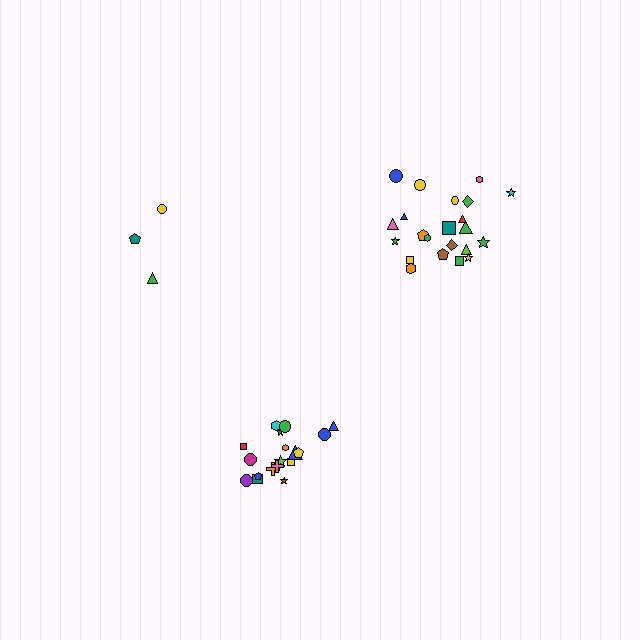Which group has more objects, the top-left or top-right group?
The top-right group.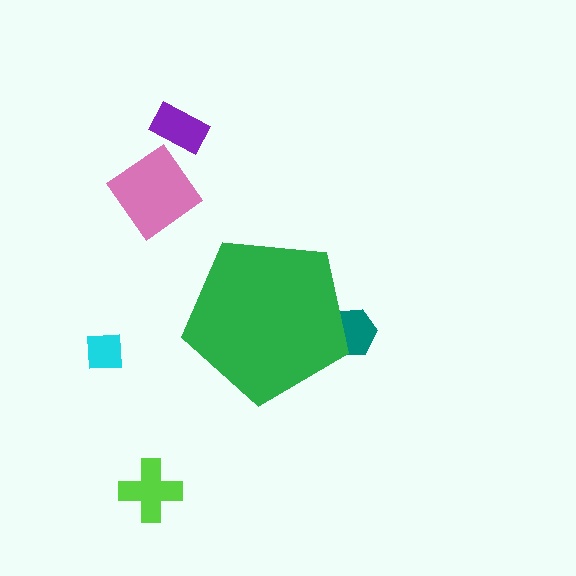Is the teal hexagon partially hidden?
Yes, the teal hexagon is partially hidden behind the green pentagon.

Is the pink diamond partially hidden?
No, the pink diamond is fully visible.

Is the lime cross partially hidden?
No, the lime cross is fully visible.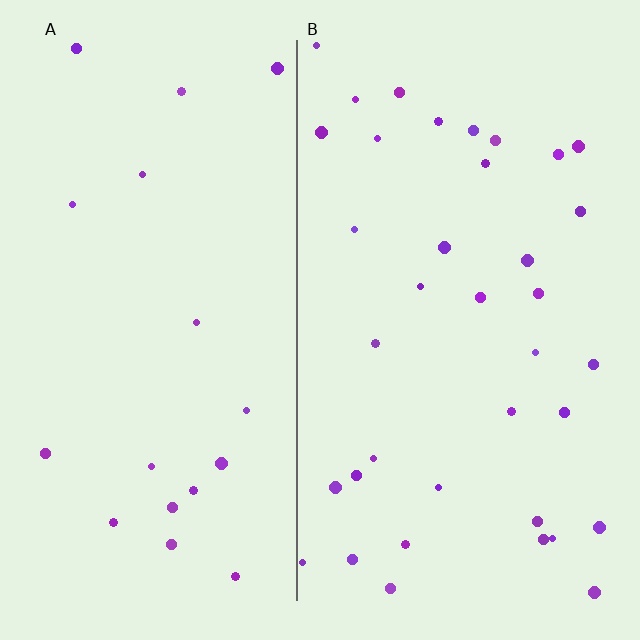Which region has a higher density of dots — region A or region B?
B (the right).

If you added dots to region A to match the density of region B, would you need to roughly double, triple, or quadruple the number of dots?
Approximately double.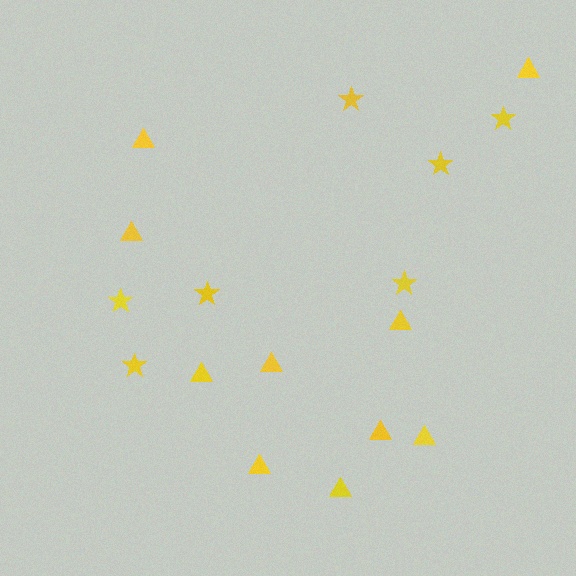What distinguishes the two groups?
There are 2 groups: one group of triangles (10) and one group of stars (7).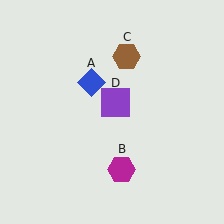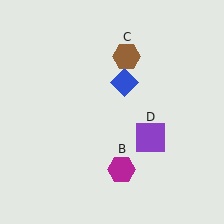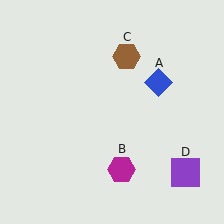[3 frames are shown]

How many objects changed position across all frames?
2 objects changed position: blue diamond (object A), purple square (object D).